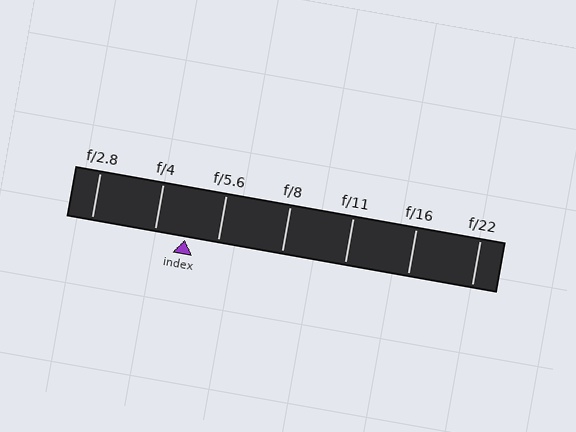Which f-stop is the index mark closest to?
The index mark is closest to f/4.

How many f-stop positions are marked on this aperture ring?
There are 7 f-stop positions marked.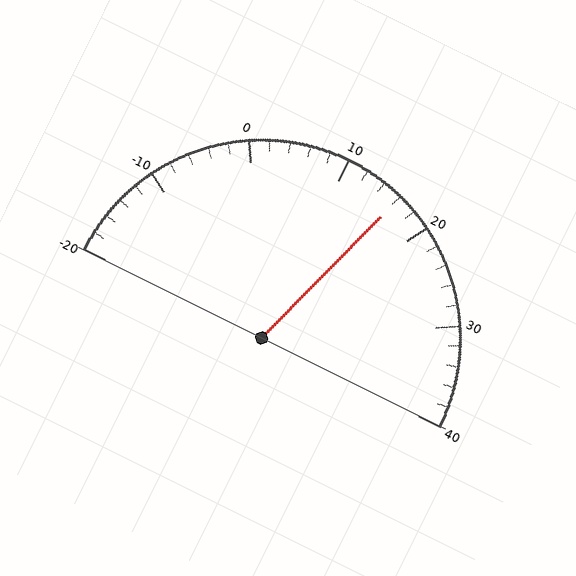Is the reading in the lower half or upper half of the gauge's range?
The reading is in the upper half of the range (-20 to 40).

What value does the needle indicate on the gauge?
The needle indicates approximately 16.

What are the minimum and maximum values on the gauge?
The gauge ranges from -20 to 40.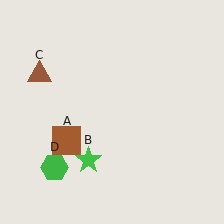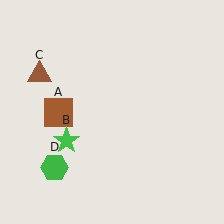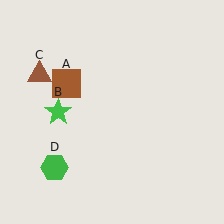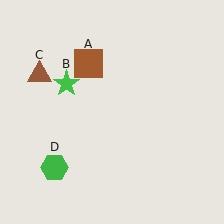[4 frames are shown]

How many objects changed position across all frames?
2 objects changed position: brown square (object A), green star (object B).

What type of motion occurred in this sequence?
The brown square (object A), green star (object B) rotated clockwise around the center of the scene.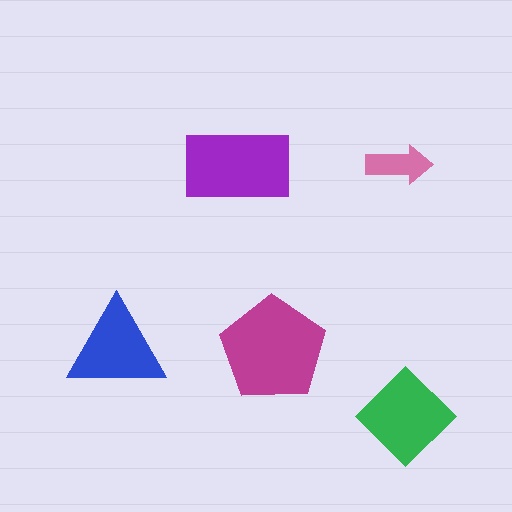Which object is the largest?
The magenta pentagon.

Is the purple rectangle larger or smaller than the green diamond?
Larger.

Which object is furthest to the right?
The green diamond is rightmost.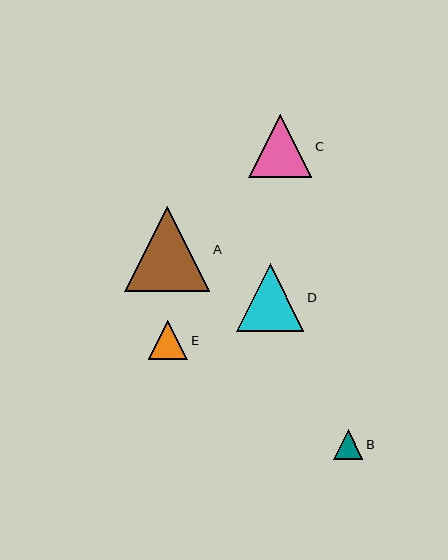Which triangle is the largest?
Triangle A is the largest with a size of approximately 85 pixels.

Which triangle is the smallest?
Triangle B is the smallest with a size of approximately 29 pixels.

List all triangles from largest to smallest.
From largest to smallest: A, D, C, E, B.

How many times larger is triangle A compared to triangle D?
Triangle A is approximately 1.3 times the size of triangle D.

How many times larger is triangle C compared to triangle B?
Triangle C is approximately 2.1 times the size of triangle B.